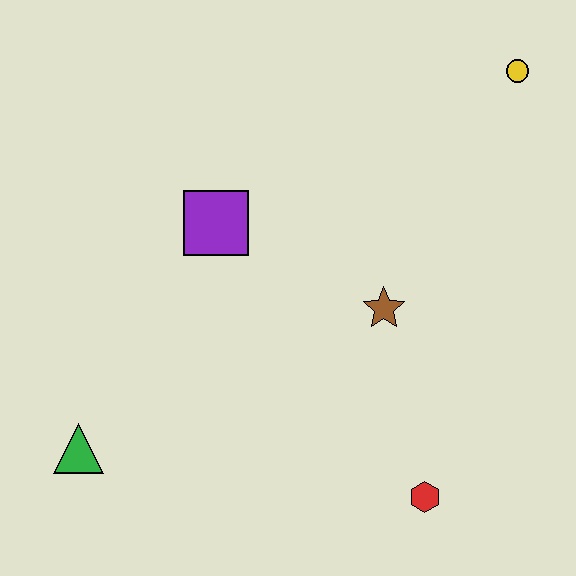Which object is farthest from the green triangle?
The yellow circle is farthest from the green triangle.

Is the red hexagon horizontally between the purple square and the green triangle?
No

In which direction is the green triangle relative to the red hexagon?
The green triangle is to the left of the red hexagon.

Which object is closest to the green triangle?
The purple square is closest to the green triangle.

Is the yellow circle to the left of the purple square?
No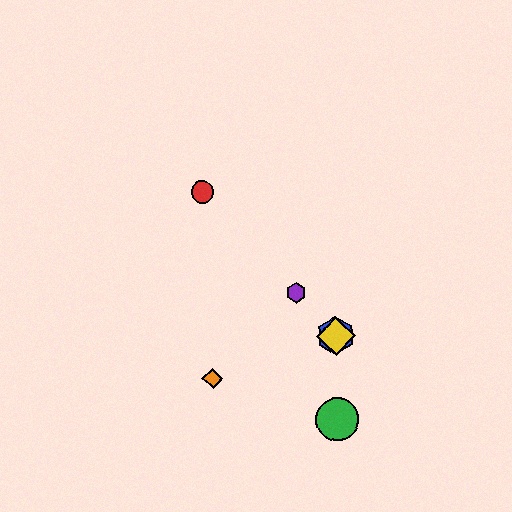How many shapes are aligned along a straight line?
4 shapes (the red circle, the blue hexagon, the yellow diamond, the purple hexagon) are aligned along a straight line.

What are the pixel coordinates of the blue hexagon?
The blue hexagon is at (335, 336).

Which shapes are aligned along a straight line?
The red circle, the blue hexagon, the yellow diamond, the purple hexagon are aligned along a straight line.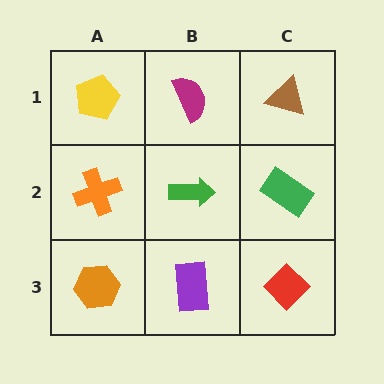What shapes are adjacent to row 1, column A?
An orange cross (row 2, column A), a magenta semicircle (row 1, column B).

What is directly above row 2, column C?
A brown triangle.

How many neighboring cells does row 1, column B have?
3.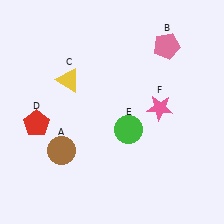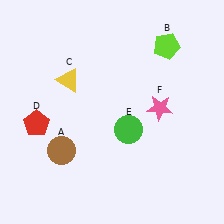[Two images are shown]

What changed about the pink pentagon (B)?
In Image 1, B is pink. In Image 2, it changed to lime.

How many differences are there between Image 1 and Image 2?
There is 1 difference between the two images.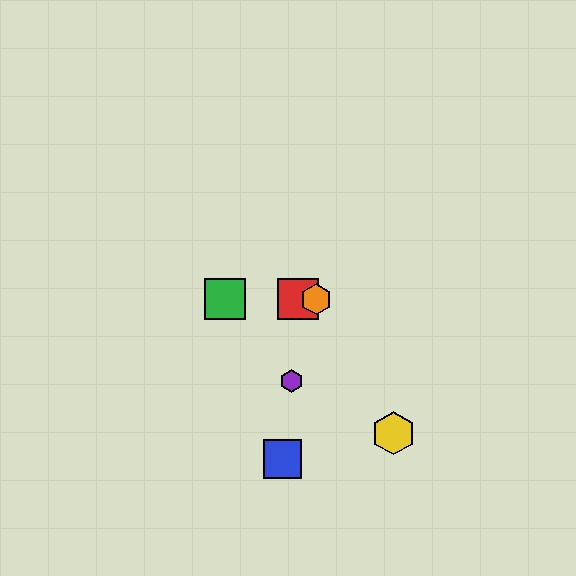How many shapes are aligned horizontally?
3 shapes (the red square, the green square, the orange hexagon) are aligned horizontally.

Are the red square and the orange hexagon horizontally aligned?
Yes, both are at y≈299.